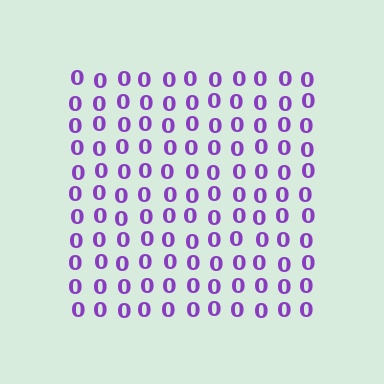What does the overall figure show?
The overall figure shows a square.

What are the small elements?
The small elements are digit 0's.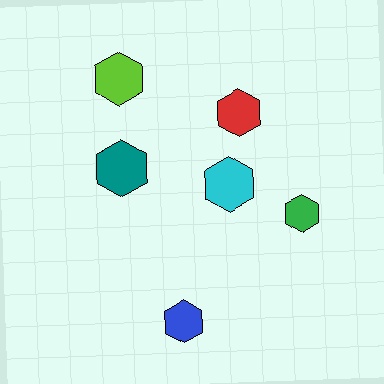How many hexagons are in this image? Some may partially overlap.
There are 6 hexagons.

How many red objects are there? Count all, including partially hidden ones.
There is 1 red object.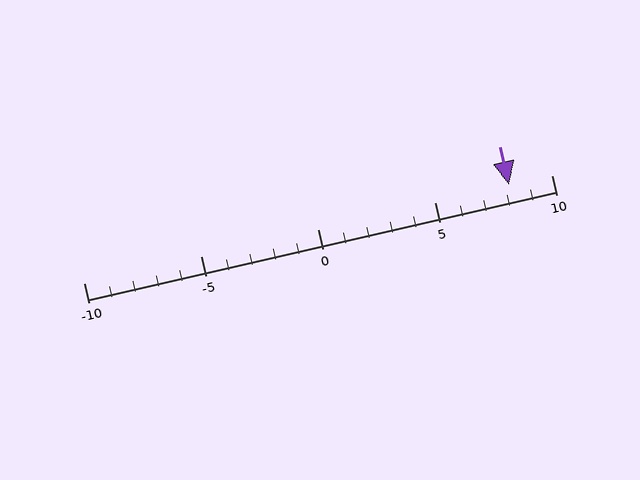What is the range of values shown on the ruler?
The ruler shows values from -10 to 10.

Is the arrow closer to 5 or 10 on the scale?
The arrow is closer to 10.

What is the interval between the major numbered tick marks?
The major tick marks are spaced 5 units apart.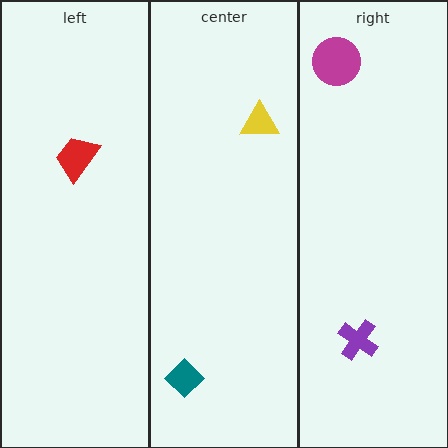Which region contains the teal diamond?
The center region.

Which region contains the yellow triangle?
The center region.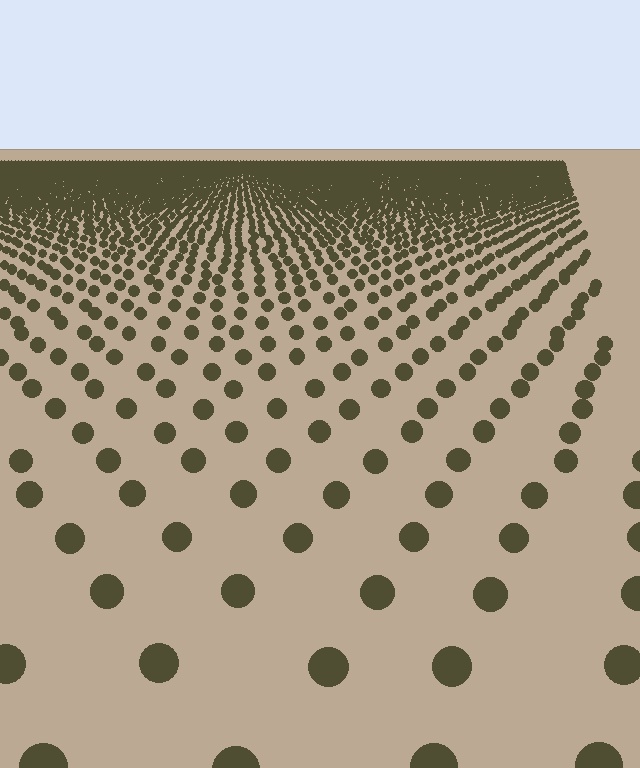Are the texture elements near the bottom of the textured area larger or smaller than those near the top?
Larger. Near the bottom, elements are closer to the viewer and appear at a bigger on-screen size.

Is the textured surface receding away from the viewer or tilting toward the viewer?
The surface is receding away from the viewer. Texture elements get smaller and denser toward the top.